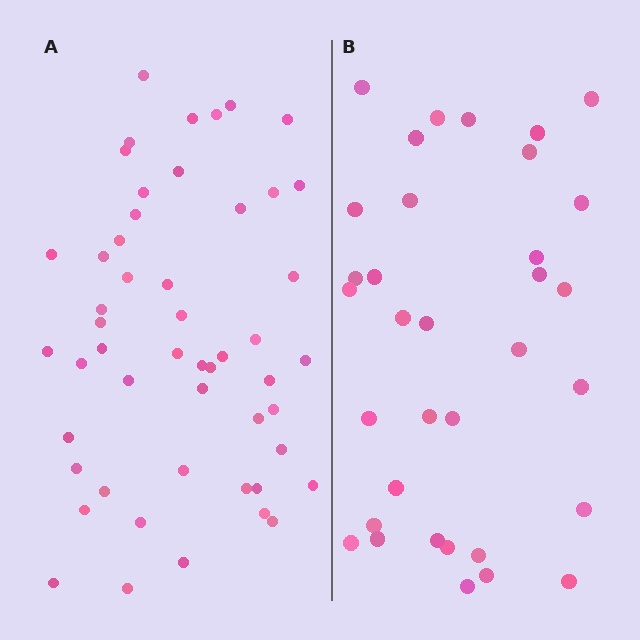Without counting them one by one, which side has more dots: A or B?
Region A (the left region) has more dots.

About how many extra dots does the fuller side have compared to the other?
Region A has approximately 15 more dots than region B.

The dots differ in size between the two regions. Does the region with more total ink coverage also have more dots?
No. Region B has more total ink coverage because its dots are larger, but region A actually contains more individual dots. Total area can be misleading — the number of items is what matters here.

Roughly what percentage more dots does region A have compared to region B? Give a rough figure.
About 50% more.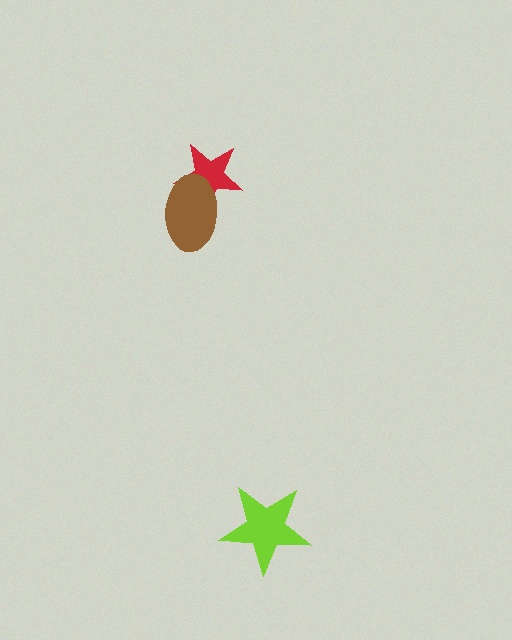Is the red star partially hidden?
Yes, it is partially covered by another shape.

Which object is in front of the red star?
The brown ellipse is in front of the red star.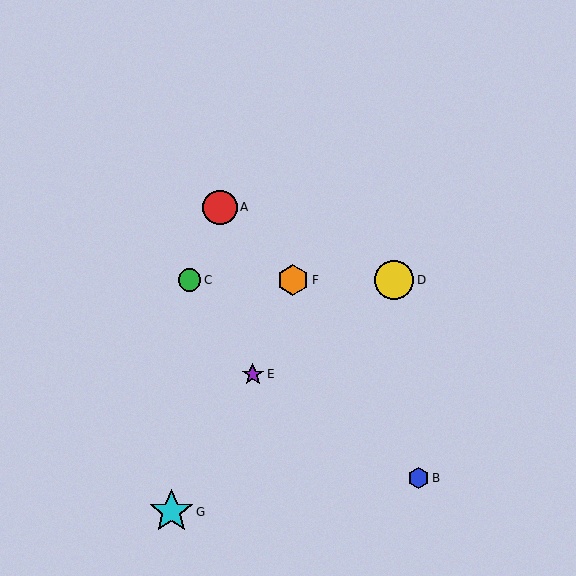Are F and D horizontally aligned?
Yes, both are at y≈280.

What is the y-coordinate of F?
Object F is at y≈280.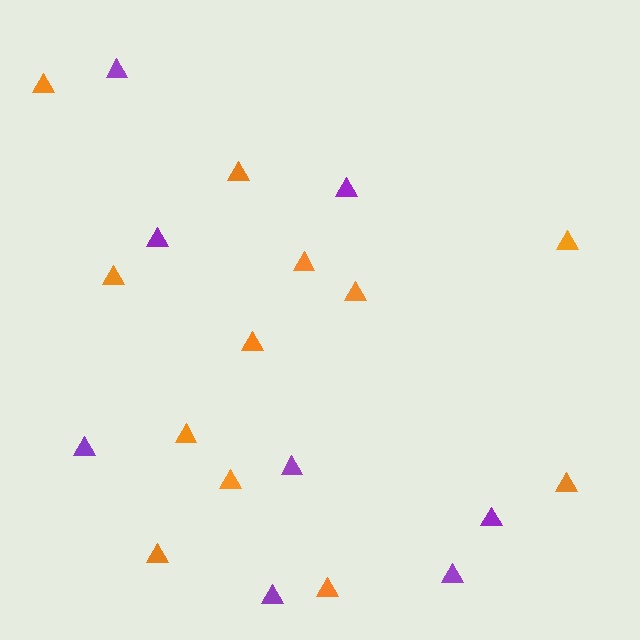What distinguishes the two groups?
There are 2 groups: one group of purple triangles (8) and one group of orange triangles (12).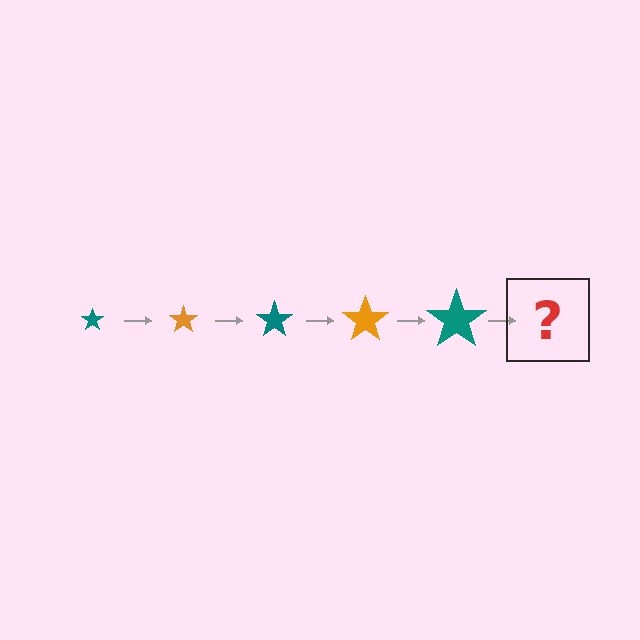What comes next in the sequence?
The next element should be an orange star, larger than the previous one.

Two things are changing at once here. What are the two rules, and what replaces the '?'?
The two rules are that the star grows larger each step and the color cycles through teal and orange. The '?' should be an orange star, larger than the previous one.